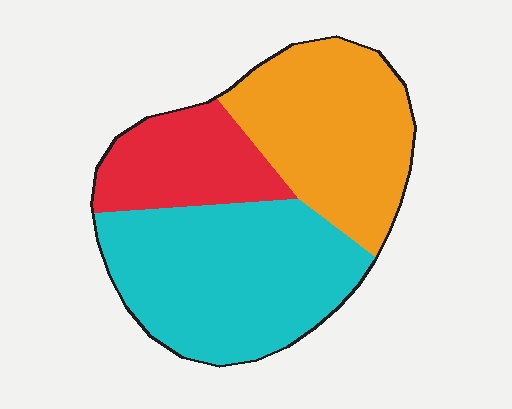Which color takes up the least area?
Red, at roughly 20%.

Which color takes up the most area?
Cyan, at roughly 45%.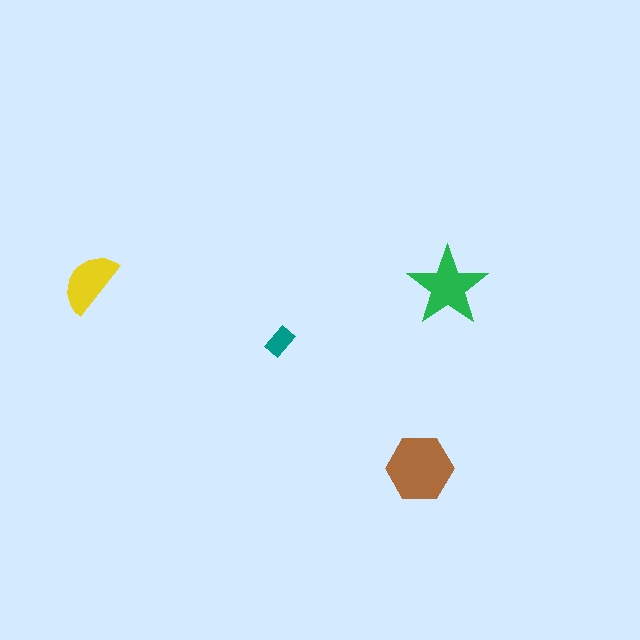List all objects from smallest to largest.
The teal rectangle, the yellow semicircle, the green star, the brown hexagon.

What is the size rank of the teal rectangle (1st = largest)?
4th.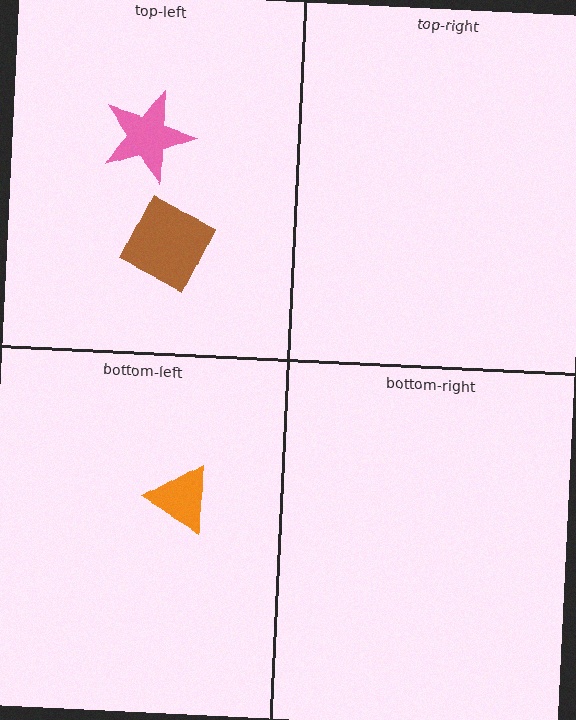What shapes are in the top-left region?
The brown diamond, the pink star.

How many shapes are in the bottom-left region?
1.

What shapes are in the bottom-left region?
The orange triangle.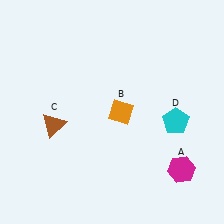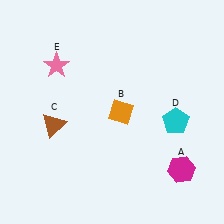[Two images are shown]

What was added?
A pink star (E) was added in Image 2.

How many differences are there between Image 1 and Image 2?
There is 1 difference between the two images.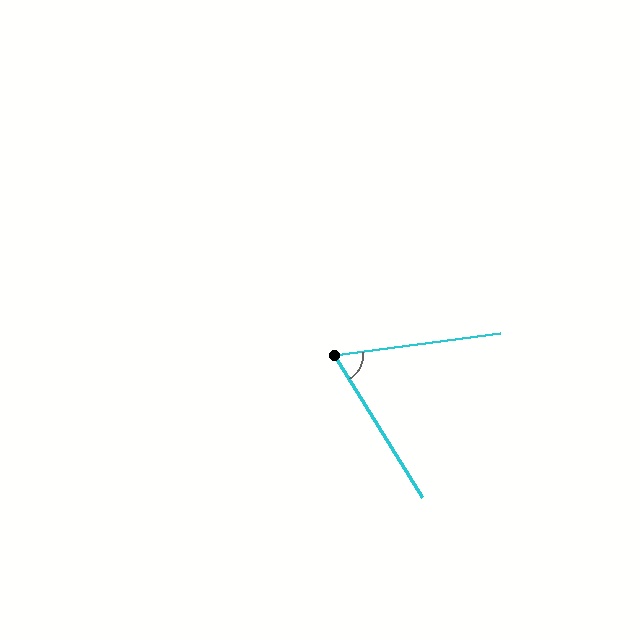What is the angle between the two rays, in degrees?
Approximately 66 degrees.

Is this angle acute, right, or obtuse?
It is acute.